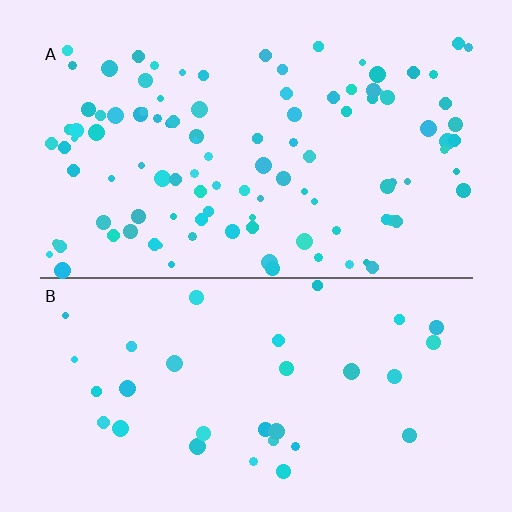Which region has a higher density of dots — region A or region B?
A (the top).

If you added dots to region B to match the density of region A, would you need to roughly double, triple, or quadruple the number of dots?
Approximately triple.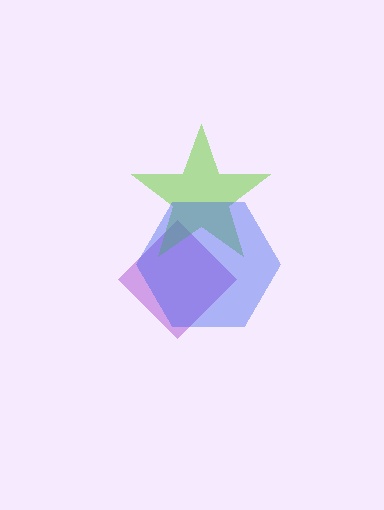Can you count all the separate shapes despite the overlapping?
Yes, there are 3 separate shapes.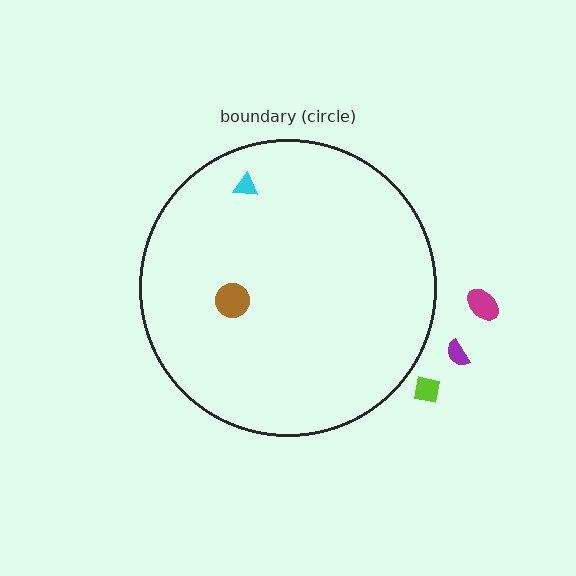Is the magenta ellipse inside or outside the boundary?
Outside.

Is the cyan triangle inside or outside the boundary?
Inside.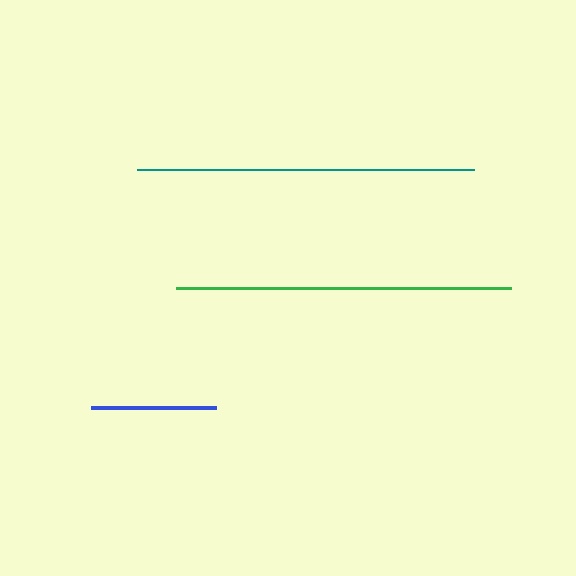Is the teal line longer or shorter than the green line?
The teal line is longer than the green line.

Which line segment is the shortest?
The blue line is the shortest at approximately 124 pixels.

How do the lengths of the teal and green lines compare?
The teal and green lines are approximately the same length.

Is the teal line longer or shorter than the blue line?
The teal line is longer than the blue line.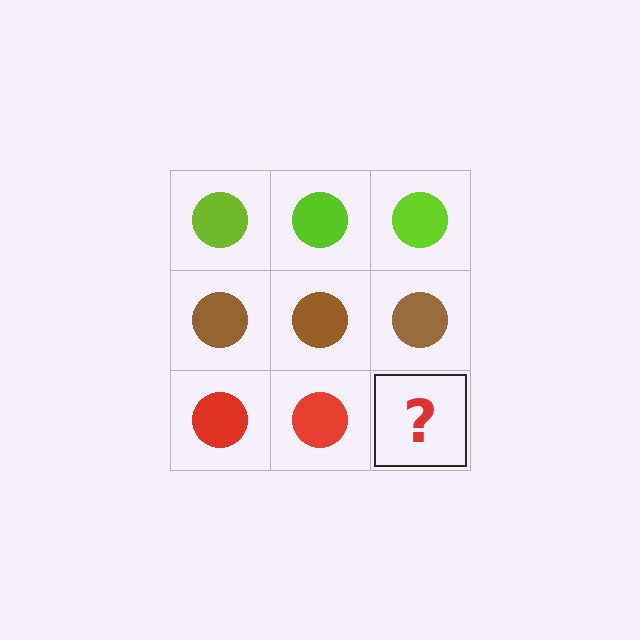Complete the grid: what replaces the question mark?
The question mark should be replaced with a red circle.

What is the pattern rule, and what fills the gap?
The rule is that each row has a consistent color. The gap should be filled with a red circle.